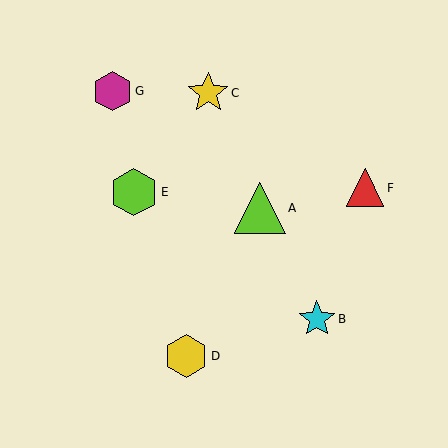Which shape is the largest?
The lime triangle (labeled A) is the largest.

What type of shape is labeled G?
Shape G is a magenta hexagon.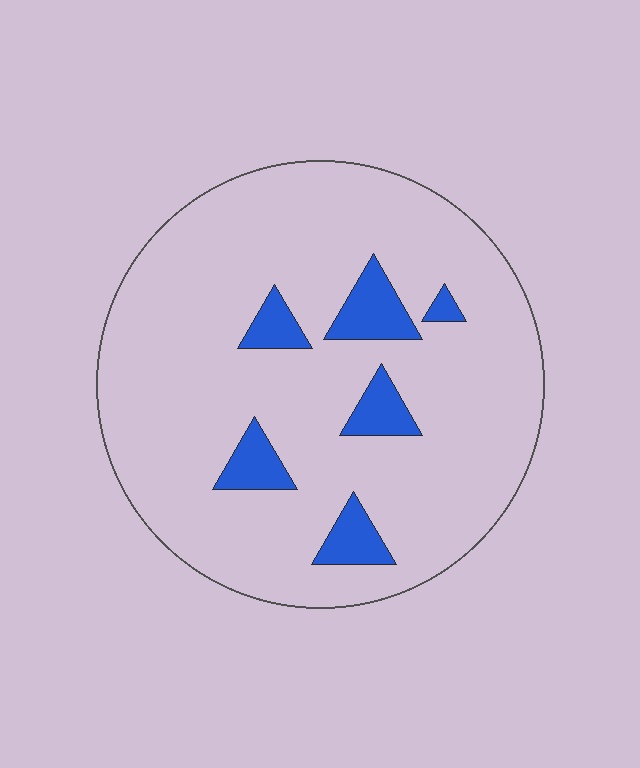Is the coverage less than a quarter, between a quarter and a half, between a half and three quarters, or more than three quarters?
Less than a quarter.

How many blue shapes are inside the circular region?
6.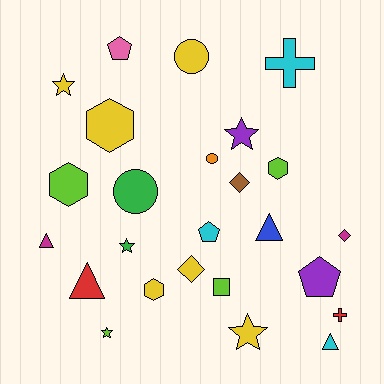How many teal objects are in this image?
There are no teal objects.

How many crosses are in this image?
There are 2 crosses.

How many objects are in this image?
There are 25 objects.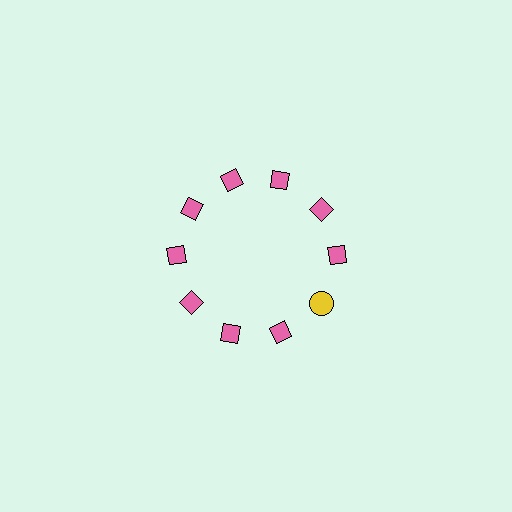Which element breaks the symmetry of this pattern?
The yellow circle at roughly the 4 o'clock position breaks the symmetry. All other shapes are pink diamonds.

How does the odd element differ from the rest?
It differs in both color (yellow instead of pink) and shape (circle instead of diamond).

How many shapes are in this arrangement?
There are 10 shapes arranged in a ring pattern.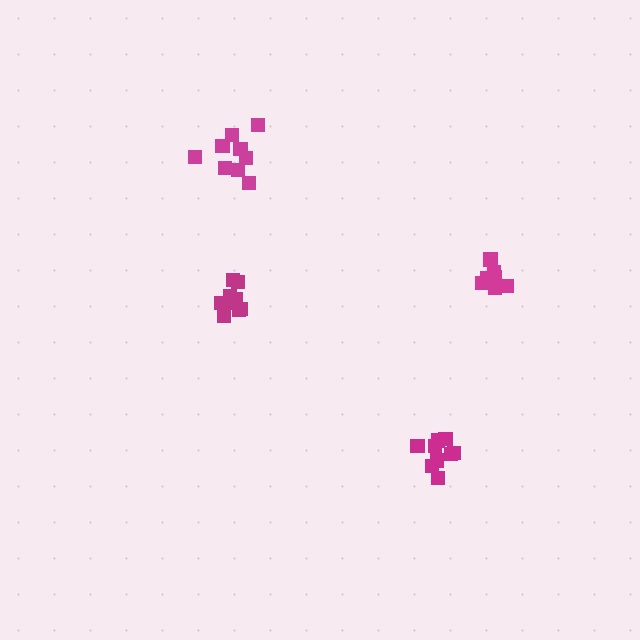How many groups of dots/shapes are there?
There are 4 groups.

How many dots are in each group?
Group 1: 9 dots, Group 2: 10 dots, Group 3: 7 dots, Group 4: 9 dots (35 total).